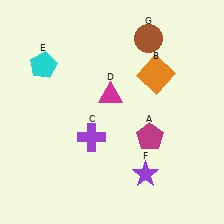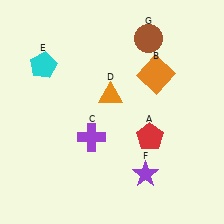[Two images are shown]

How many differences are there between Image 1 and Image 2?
There are 2 differences between the two images.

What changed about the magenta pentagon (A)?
In Image 1, A is magenta. In Image 2, it changed to red.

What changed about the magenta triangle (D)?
In Image 1, D is magenta. In Image 2, it changed to orange.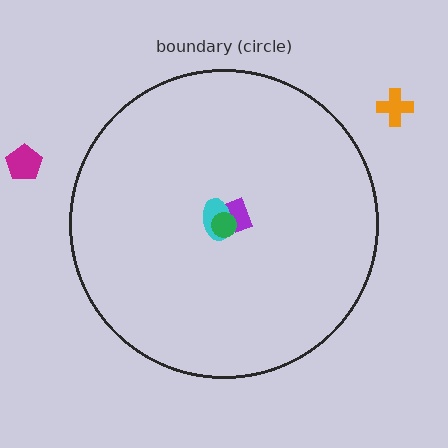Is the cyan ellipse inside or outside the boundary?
Inside.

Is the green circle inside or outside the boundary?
Inside.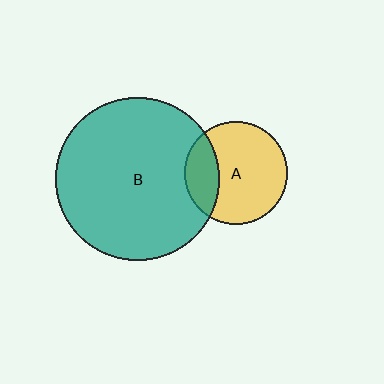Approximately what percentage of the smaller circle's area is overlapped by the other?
Approximately 25%.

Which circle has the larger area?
Circle B (teal).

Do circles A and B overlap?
Yes.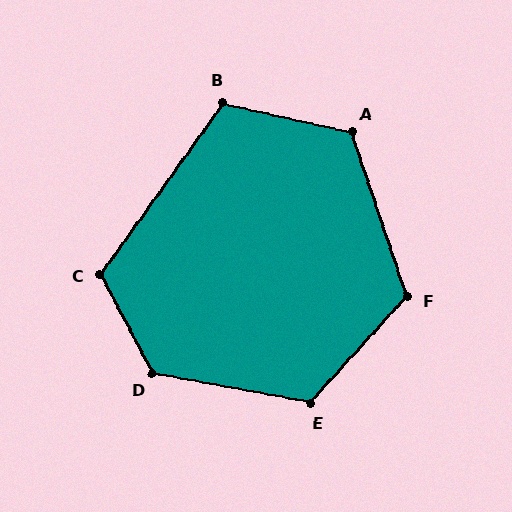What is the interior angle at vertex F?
Approximately 119 degrees (obtuse).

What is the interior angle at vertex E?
Approximately 122 degrees (obtuse).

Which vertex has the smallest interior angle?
B, at approximately 113 degrees.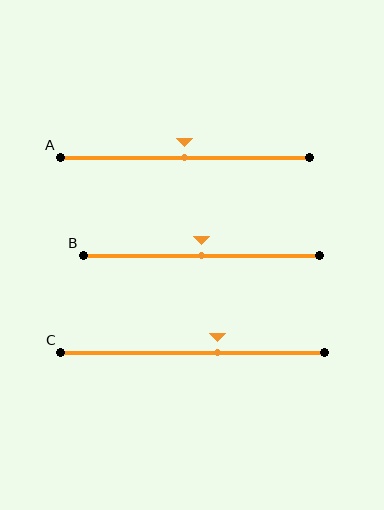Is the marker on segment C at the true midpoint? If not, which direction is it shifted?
No, the marker on segment C is shifted to the right by about 10% of the segment length.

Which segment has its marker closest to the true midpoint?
Segment A has its marker closest to the true midpoint.